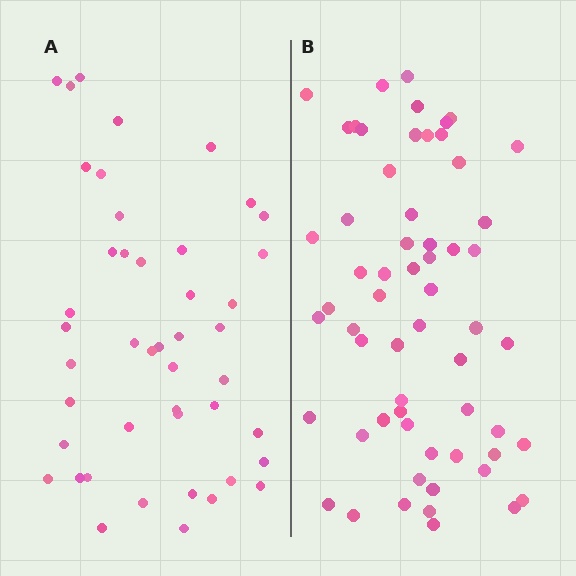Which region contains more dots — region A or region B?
Region B (the right region) has more dots.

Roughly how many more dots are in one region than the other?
Region B has approximately 15 more dots than region A.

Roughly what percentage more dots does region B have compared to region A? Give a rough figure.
About 35% more.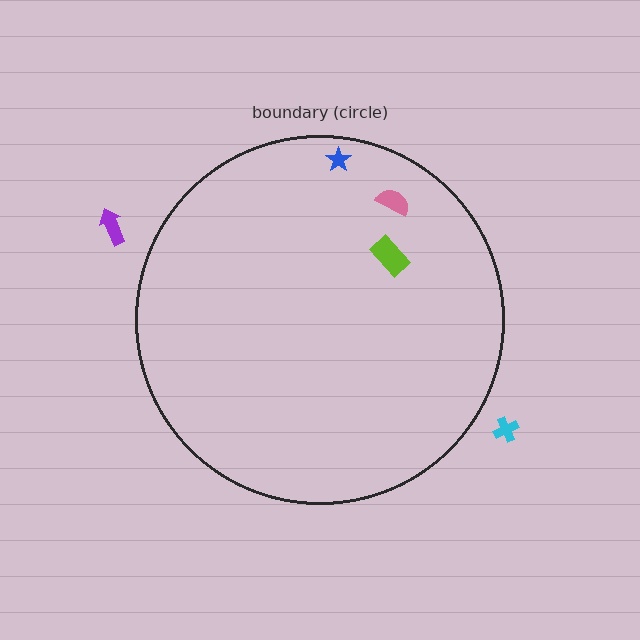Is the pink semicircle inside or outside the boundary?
Inside.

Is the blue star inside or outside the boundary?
Inside.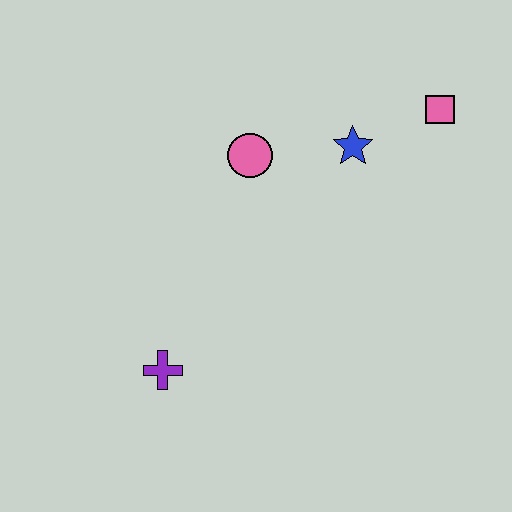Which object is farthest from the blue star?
The purple cross is farthest from the blue star.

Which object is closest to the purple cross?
The pink circle is closest to the purple cross.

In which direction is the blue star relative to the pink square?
The blue star is to the left of the pink square.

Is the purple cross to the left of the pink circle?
Yes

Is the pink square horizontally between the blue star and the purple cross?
No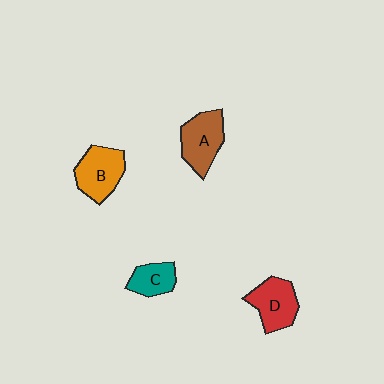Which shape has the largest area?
Shape B (orange).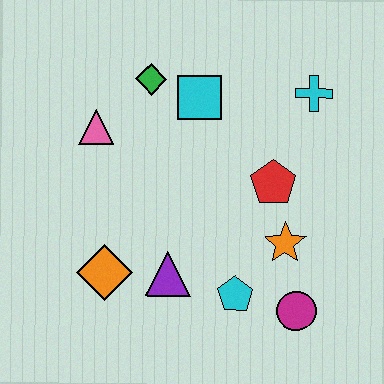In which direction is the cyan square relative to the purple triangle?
The cyan square is above the purple triangle.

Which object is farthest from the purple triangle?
The cyan cross is farthest from the purple triangle.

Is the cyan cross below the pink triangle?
No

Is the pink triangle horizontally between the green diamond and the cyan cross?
No